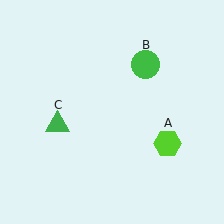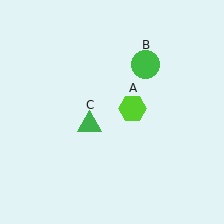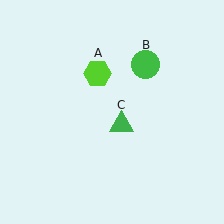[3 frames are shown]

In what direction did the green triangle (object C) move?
The green triangle (object C) moved right.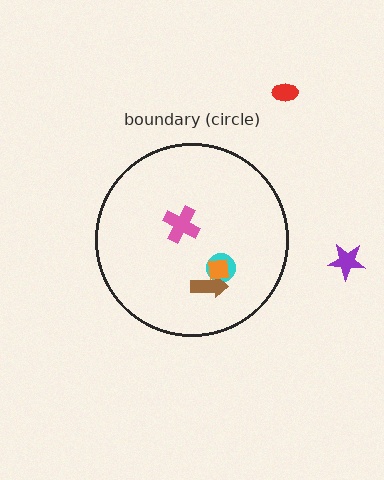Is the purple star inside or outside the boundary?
Outside.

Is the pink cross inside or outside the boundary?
Inside.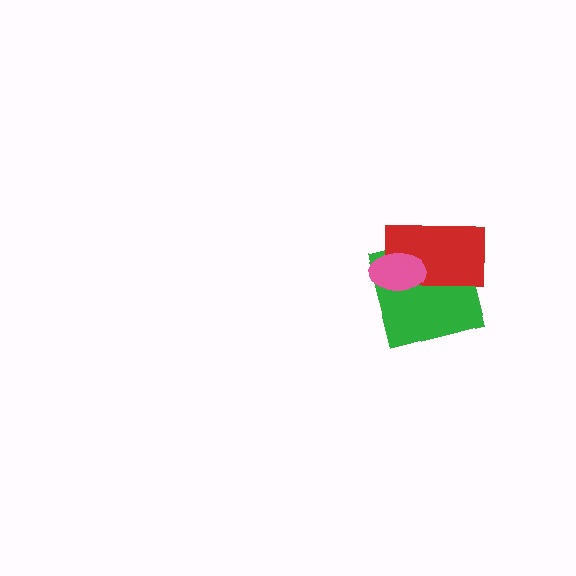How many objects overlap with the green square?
2 objects overlap with the green square.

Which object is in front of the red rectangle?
The pink ellipse is in front of the red rectangle.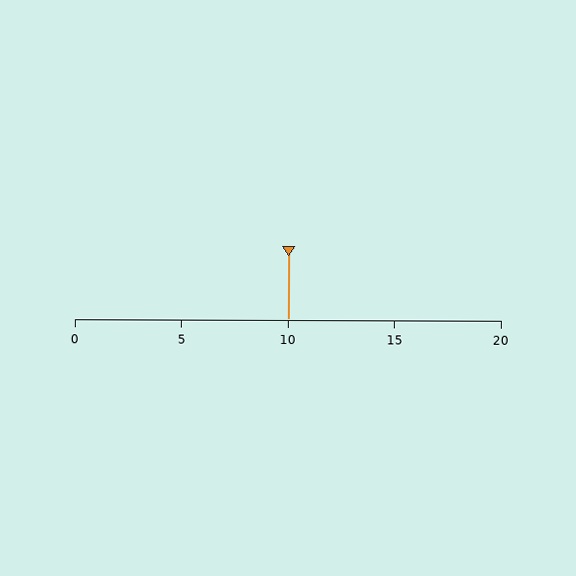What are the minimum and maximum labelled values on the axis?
The axis runs from 0 to 20.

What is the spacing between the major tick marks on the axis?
The major ticks are spaced 5 apart.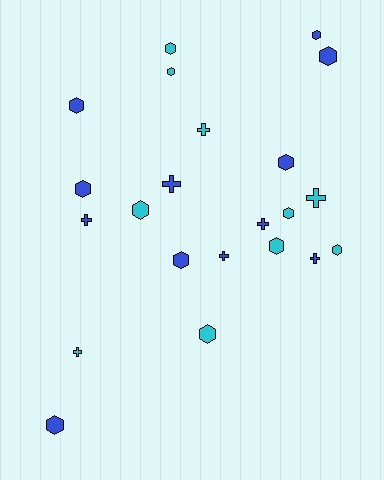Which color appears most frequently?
Blue, with 12 objects.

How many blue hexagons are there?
There are 7 blue hexagons.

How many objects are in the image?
There are 22 objects.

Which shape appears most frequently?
Hexagon, with 14 objects.